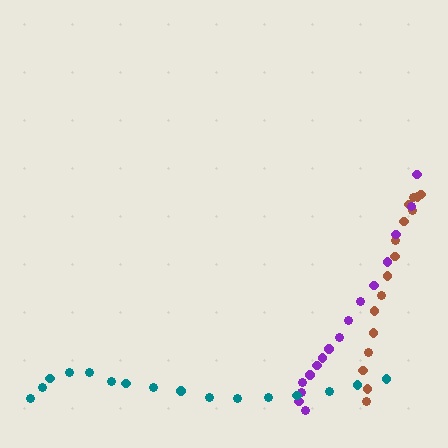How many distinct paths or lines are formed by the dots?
There are 3 distinct paths.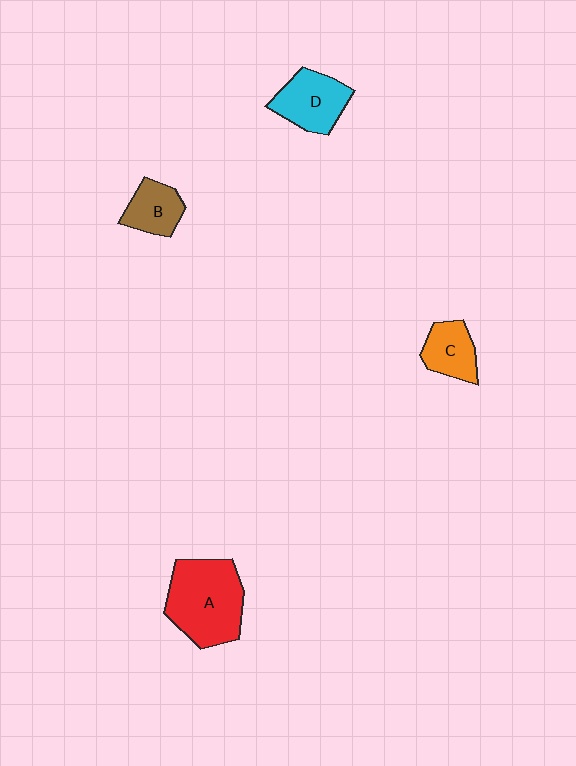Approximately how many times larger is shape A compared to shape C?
Approximately 2.1 times.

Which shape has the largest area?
Shape A (red).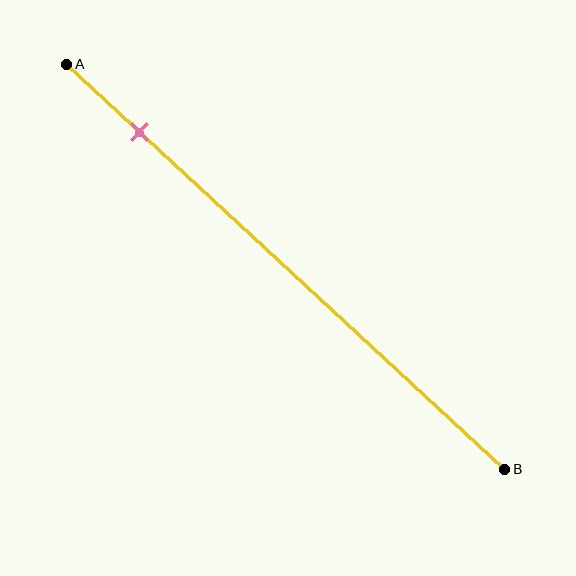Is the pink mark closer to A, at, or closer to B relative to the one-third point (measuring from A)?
The pink mark is closer to point A than the one-third point of segment AB.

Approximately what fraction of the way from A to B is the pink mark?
The pink mark is approximately 15% of the way from A to B.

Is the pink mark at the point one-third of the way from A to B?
No, the mark is at about 15% from A, not at the 33% one-third point.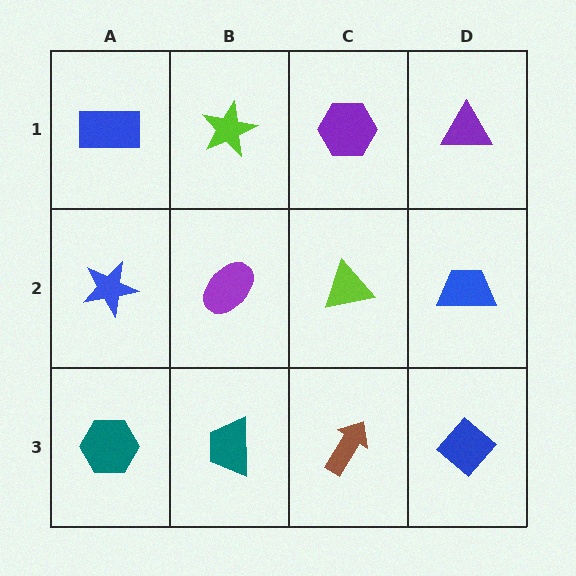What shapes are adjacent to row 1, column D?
A blue trapezoid (row 2, column D), a purple hexagon (row 1, column C).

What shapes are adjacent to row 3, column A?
A blue star (row 2, column A), a teal trapezoid (row 3, column B).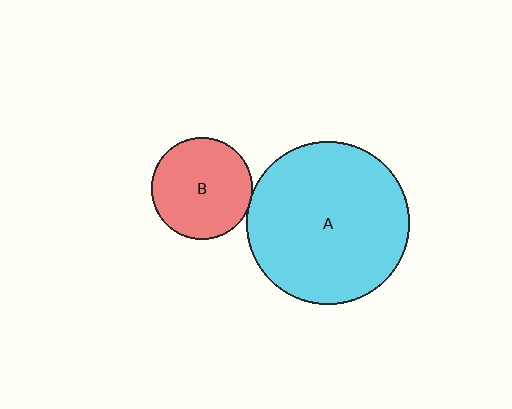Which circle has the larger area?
Circle A (cyan).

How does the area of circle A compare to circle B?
Approximately 2.6 times.